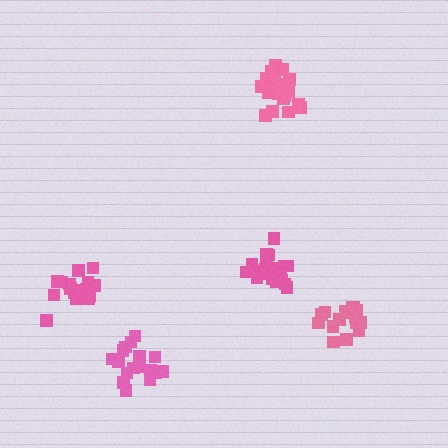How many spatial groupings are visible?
There are 5 spatial groupings.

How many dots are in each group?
Group 1: 19 dots, Group 2: 20 dots, Group 3: 21 dots, Group 4: 21 dots, Group 5: 16 dots (97 total).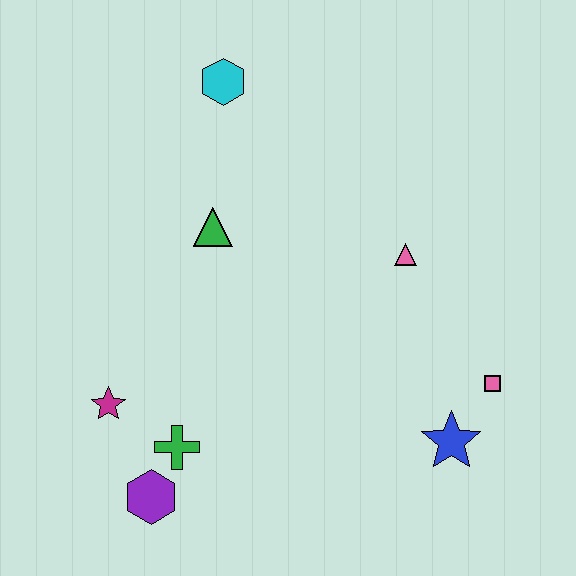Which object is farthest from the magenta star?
The pink square is farthest from the magenta star.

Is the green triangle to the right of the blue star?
No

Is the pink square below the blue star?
No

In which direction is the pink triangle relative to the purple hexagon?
The pink triangle is to the right of the purple hexagon.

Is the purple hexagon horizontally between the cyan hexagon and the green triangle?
No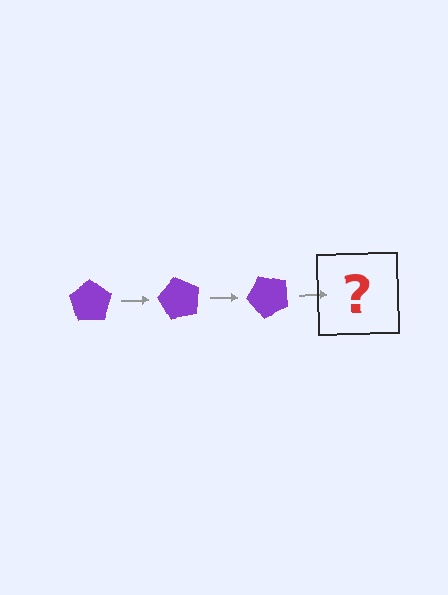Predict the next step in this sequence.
The next step is a purple pentagon rotated 180 degrees.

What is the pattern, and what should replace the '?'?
The pattern is that the pentagon rotates 60 degrees each step. The '?' should be a purple pentagon rotated 180 degrees.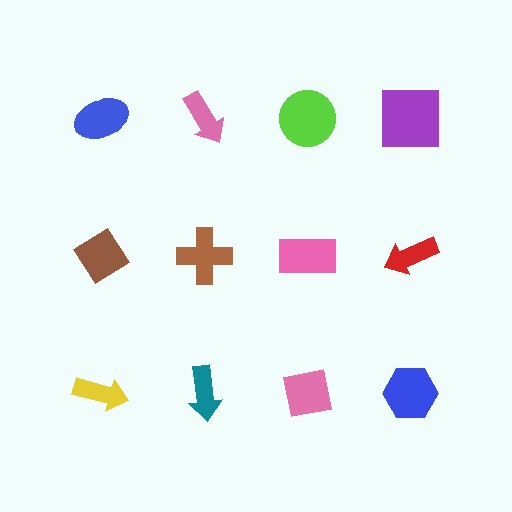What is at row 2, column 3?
A pink rectangle.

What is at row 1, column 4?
A purple square.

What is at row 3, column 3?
A pink square.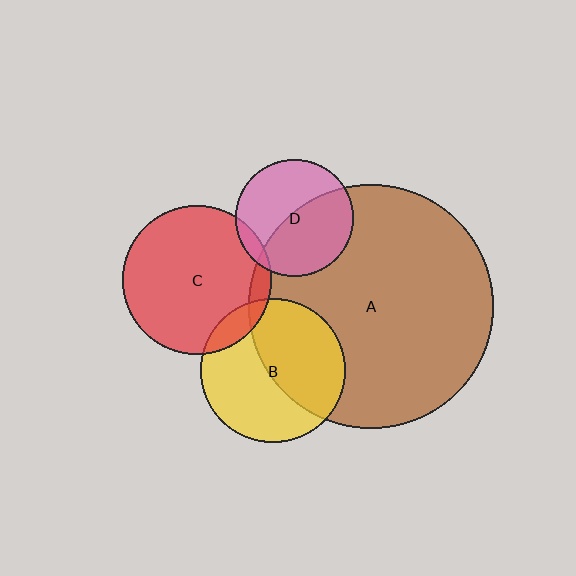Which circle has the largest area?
Circle A (brown).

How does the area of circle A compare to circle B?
Approximately 2.9 times.